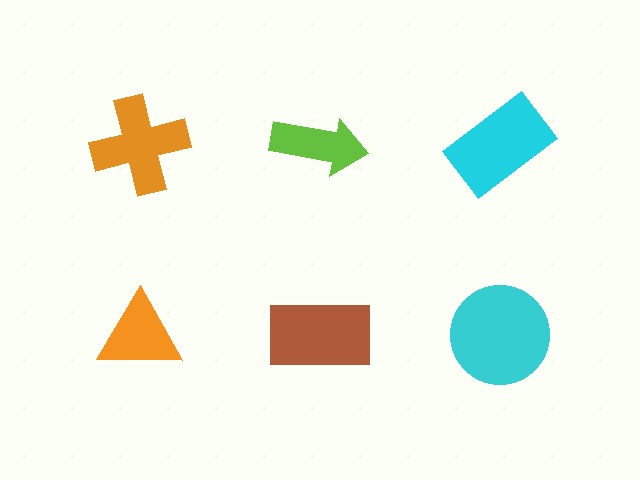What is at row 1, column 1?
An orange cross.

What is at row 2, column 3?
A cyan circle.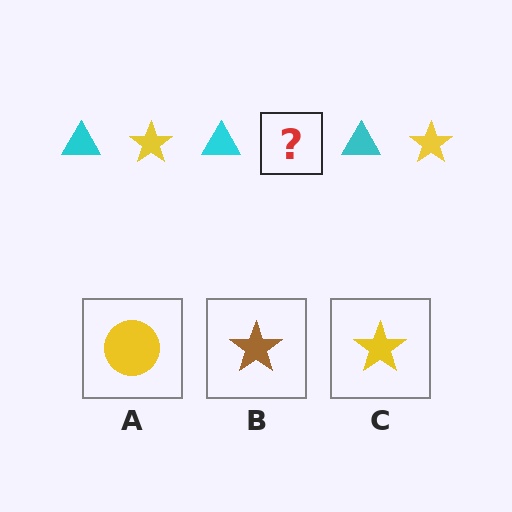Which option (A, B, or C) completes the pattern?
C.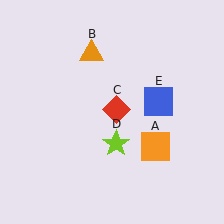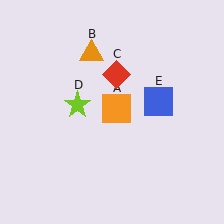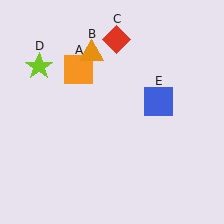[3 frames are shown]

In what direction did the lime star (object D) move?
The lime star (object D) moved up and to the left.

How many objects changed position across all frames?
3 objects changed position: orange square (object A), red diamond (object C), lime star (object D).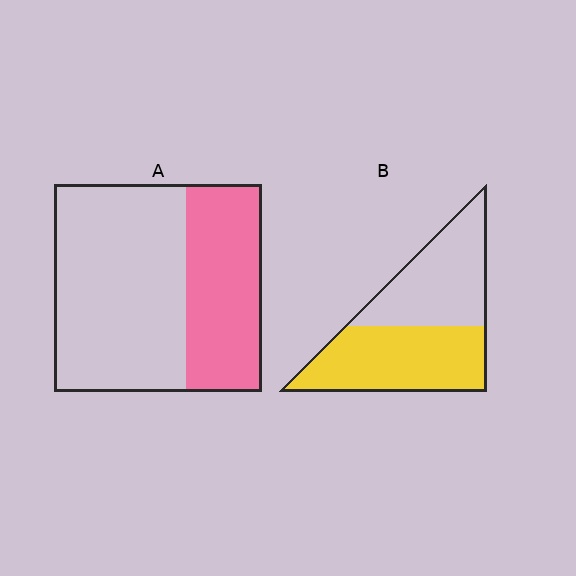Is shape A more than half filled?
No.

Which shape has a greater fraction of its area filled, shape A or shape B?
Shape B.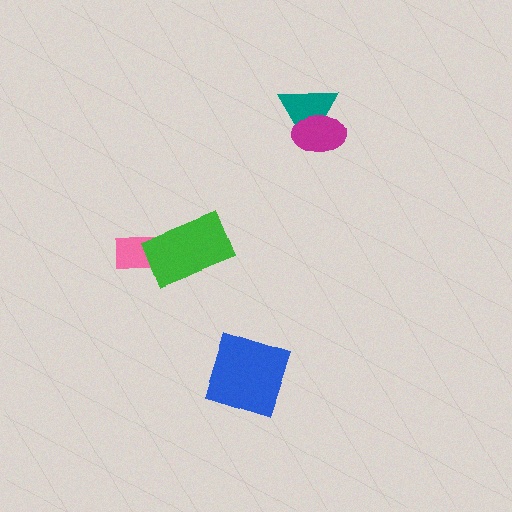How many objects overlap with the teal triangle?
1 object overlaps with the teal triangle.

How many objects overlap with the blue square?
0 objects overlap with the blue square.